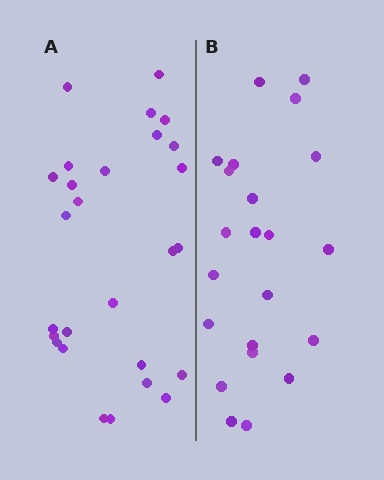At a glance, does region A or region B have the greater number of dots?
Region A (the left region) has more dots.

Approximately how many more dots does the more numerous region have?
Region A has about 5 more dots than region B.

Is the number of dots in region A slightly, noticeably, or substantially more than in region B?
Region A has only slightly more — the two regions are fairly close. The ratio is roughly 1.2 to 1.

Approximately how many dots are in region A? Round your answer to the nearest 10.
About 30 dots. (The exact count is 27, which rounds to 30.)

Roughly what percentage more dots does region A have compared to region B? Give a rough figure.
About 25% more.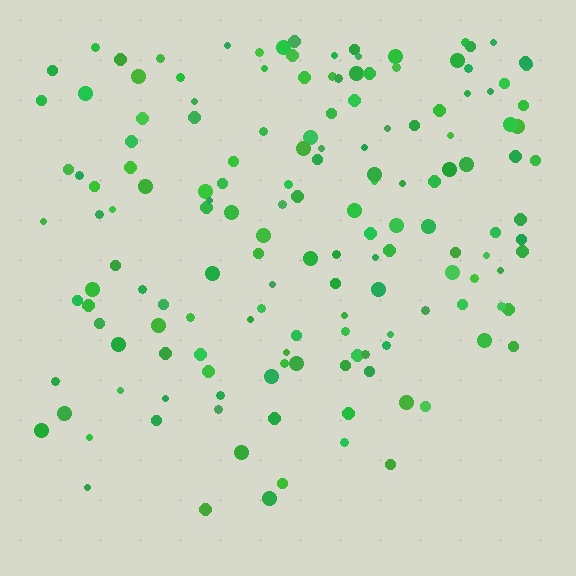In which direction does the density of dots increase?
From bottom to top, with the top side densest.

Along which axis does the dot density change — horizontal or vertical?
Vertical.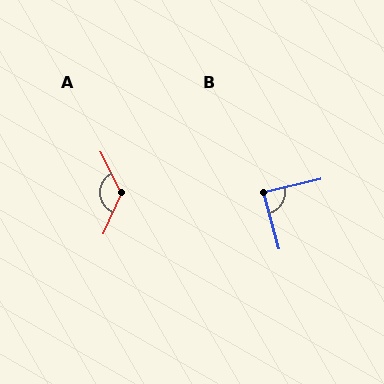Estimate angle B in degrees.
Approximately 87 degrees.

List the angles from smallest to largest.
B (87°), A (129°).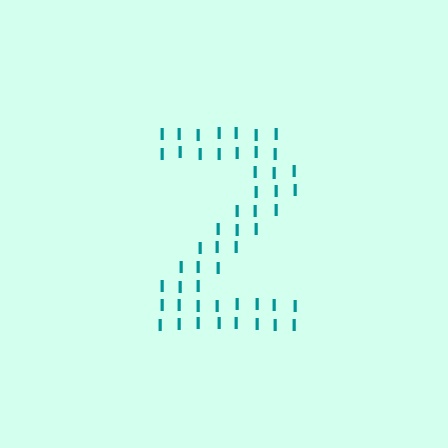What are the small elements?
The small elements are letter I's.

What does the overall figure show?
The overall figure shows the digit 2.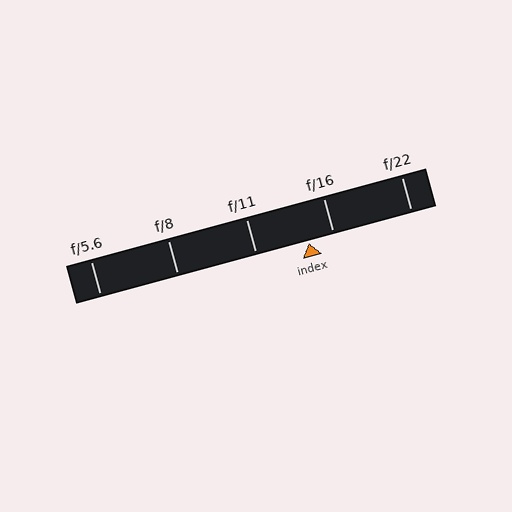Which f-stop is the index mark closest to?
The index mark is closest to f/16.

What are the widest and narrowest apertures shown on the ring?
The widest aperture shown is f/5.6 and the narrowest is f/22.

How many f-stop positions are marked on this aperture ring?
There are 5 f-stop positions marked.